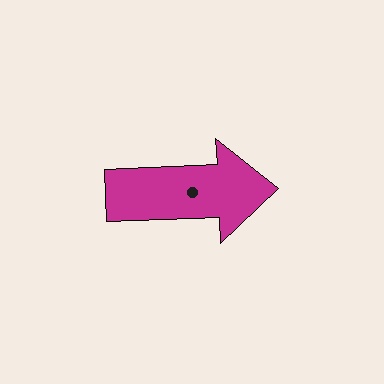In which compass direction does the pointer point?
East.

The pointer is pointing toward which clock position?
Roughly 3 o'clock.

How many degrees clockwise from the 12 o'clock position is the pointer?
Approximately 88 degrees.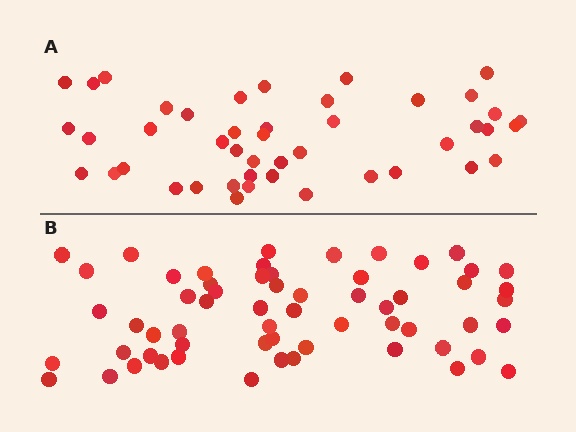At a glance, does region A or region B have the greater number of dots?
Region B (the bottom region) has more dots.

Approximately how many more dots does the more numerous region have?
Region B has approximately 15 more dots than region A.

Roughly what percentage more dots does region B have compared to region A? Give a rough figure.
About 35% more.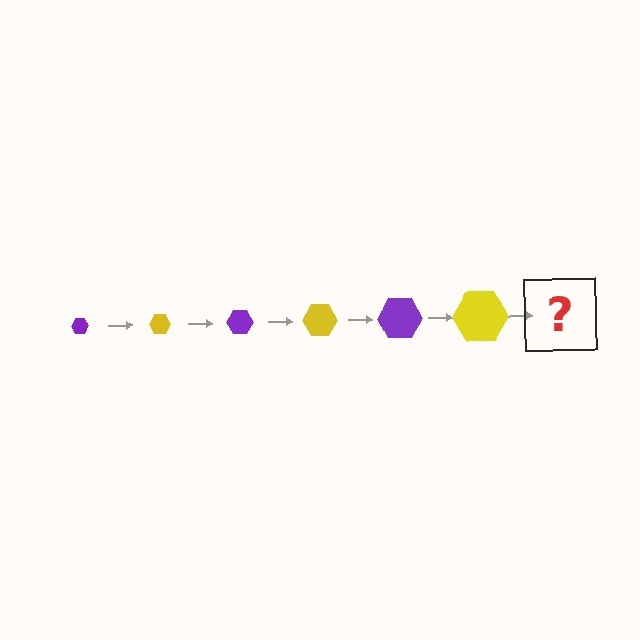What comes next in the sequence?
The next element should be a purple hexagon, larger than the previous one.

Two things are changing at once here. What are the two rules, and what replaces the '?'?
The two rules are that the hexagon grows larger each step and the color cycles through purple and yellow. The '?' should be a purple hexagon, larger than the previous one.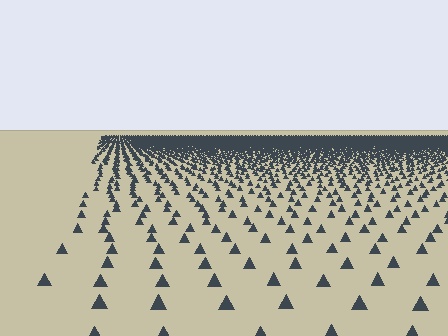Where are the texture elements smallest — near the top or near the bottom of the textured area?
Near the top.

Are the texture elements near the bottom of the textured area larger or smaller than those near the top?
Larger. Near the bottom, elements are closer to the viewer and appear at a bigger on-screen size.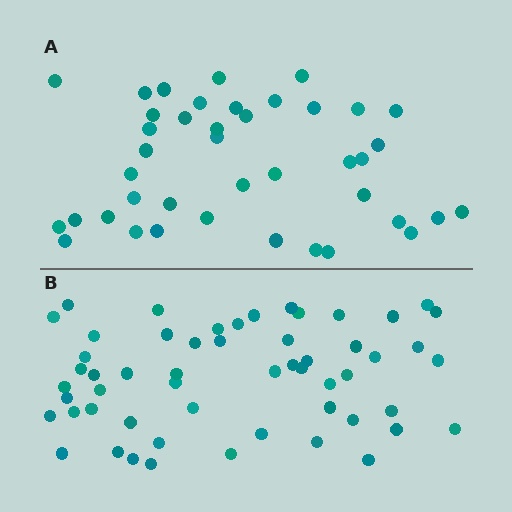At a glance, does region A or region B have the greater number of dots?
Region B (the bottom region) has more dots.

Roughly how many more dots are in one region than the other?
Region B has approximately 15 more dots than region A.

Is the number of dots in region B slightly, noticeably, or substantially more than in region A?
Region B has noticeably more, but not dramatically so. The ratio is roughly 1.3 to 1.